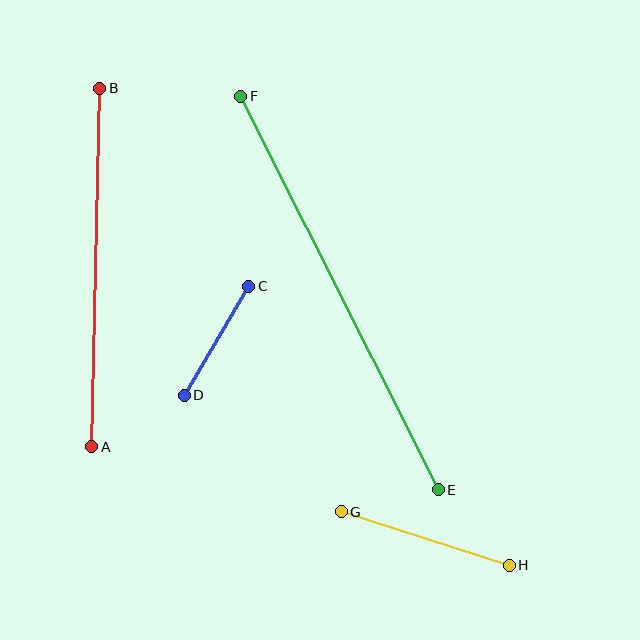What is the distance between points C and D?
The distance is approximately 127 pixels.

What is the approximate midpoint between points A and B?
The midpoint is at approximately (96, 268) pixels.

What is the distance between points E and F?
The distance is approximately 440 pixels.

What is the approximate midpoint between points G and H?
The midpoint is at approximately (425, 539) pixels.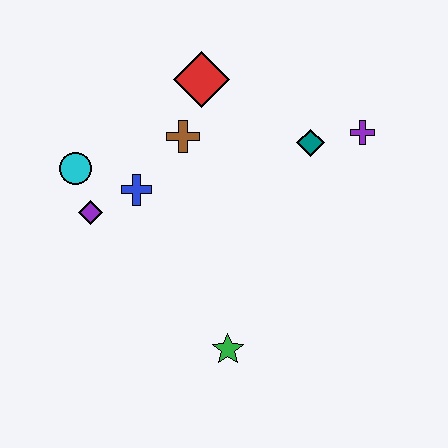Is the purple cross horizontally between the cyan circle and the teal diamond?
No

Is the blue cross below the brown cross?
Yes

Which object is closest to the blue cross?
The purple diamond is closest to the blue cross.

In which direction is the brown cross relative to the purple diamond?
The brown cross is to the right of the purple diamond.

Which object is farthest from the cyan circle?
The purple cross is farthest from the cyan circle.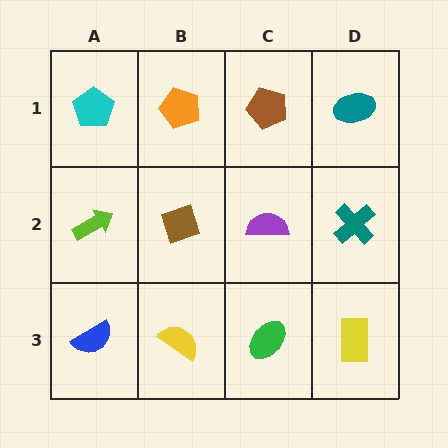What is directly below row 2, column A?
A blue semicircle.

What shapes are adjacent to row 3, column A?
A lime arrow (row 2, column A), a yellow semicircle (row 3, column B).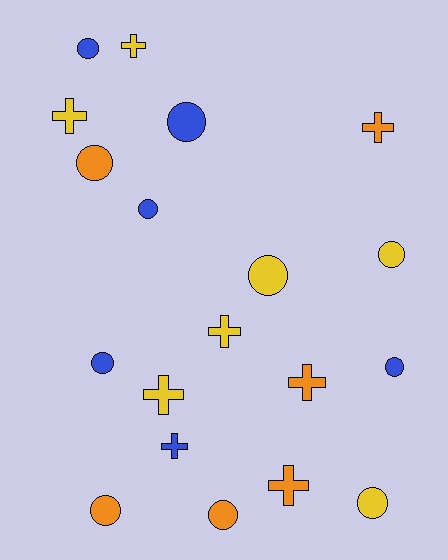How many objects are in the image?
There are 19 objects.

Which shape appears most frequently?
Circle, with 11 objects.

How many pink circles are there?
There are no pink circles.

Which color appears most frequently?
Yellow, with 7 objects.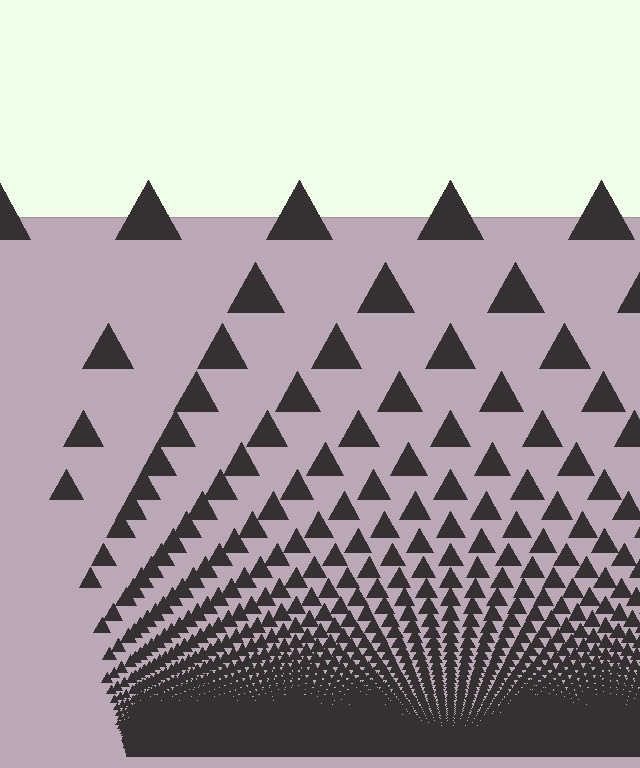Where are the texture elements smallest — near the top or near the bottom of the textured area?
Near the bottom.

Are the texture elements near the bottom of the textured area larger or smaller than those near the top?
Smaller. The gradient is inverted — elements near the bottom are smaller and denser.